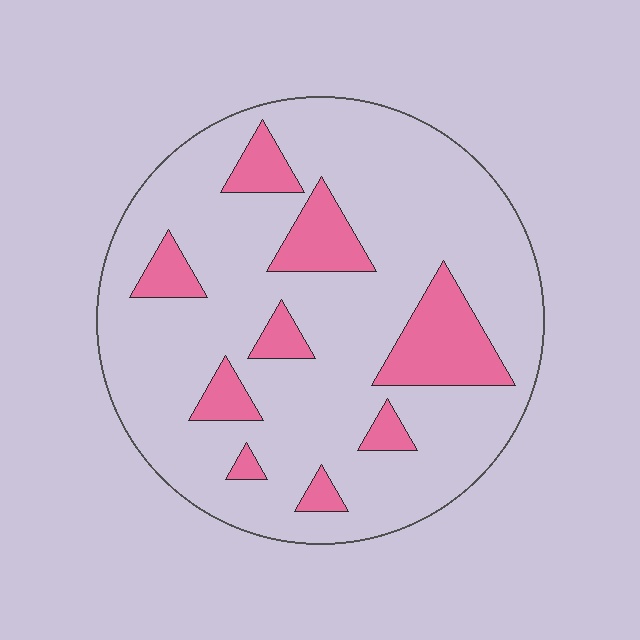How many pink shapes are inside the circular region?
9.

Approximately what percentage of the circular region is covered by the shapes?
Approximately 20%.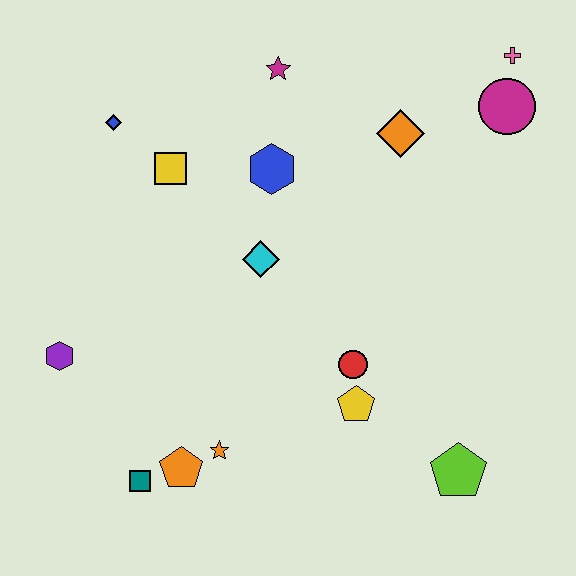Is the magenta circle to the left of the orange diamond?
No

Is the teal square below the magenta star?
Yes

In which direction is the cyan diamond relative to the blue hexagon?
The cyan diamond is below the blue hexagon.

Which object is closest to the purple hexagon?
The teal square is closest to the purple hexagon.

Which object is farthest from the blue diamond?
The lime pentagon is farthest from the blue diamond.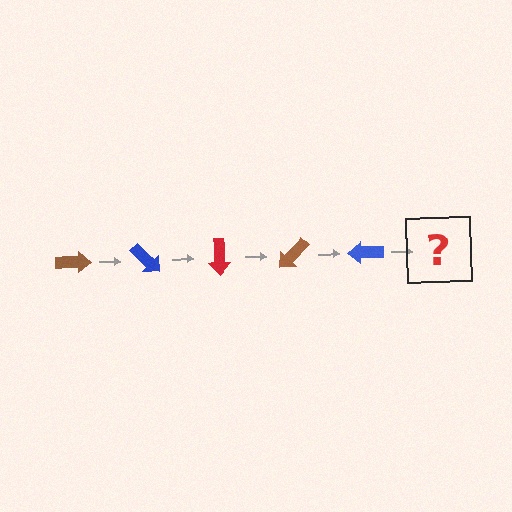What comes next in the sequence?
The next element should be a red arrow, rotated 225 degrees from the start.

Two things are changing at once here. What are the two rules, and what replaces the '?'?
The two rules are that it rotates 45 degrees each step and the color cycles through brown, blue, and red. The '?' should be a red arrow, rotated 225 degrees from the start.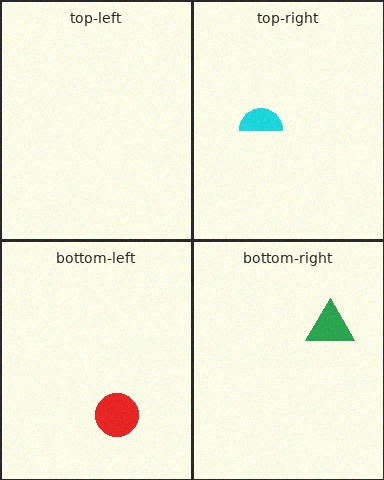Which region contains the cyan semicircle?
The top-right region.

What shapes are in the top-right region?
The cyan semicircle.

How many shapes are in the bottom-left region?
1.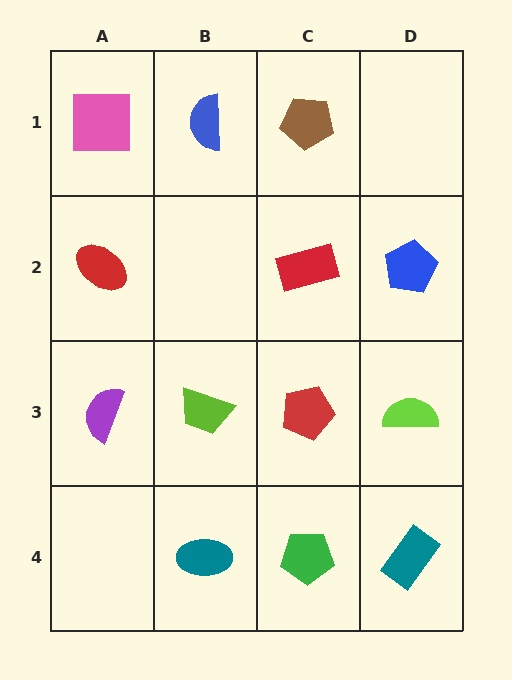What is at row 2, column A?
A red ellipse.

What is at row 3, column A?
A purple semicircle.